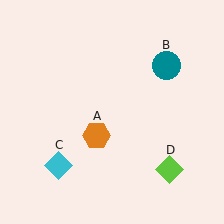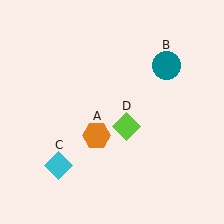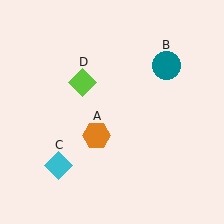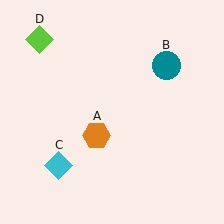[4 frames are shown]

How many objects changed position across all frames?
1 object changed position: lime diamond (object D).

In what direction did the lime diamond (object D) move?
The lime diamond (object D) moved up and to the left.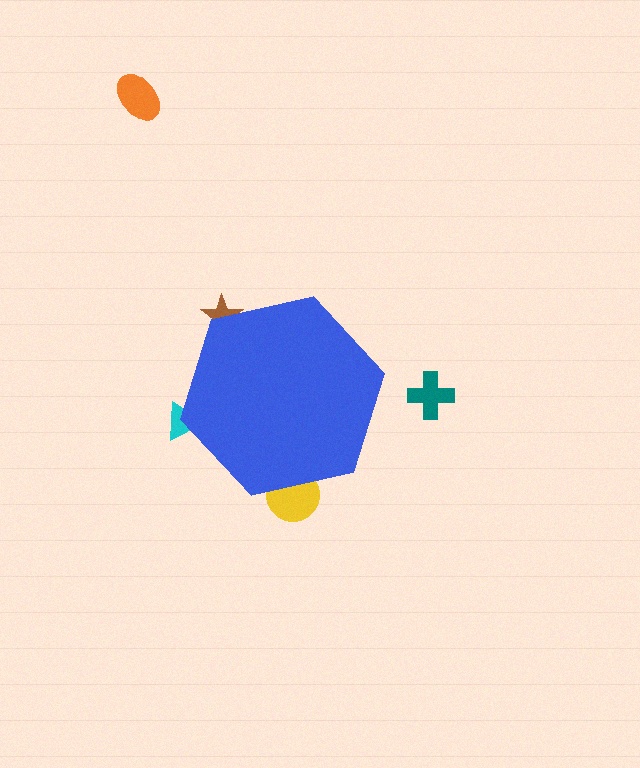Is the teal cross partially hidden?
No, the teal cross is fully visible.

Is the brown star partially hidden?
Yes, the brown star is partially hidden behind the blue hexagon.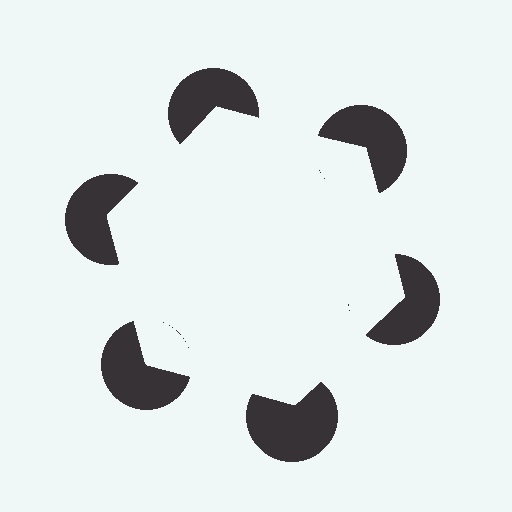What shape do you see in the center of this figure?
An illusory hexagon — its edges are inferred from the aligned wedge cuts in the pac-man discs, not physically drawn.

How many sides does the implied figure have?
6 sides.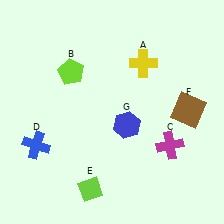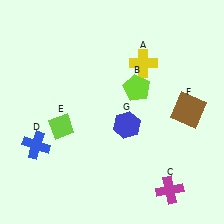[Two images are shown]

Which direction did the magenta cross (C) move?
The magenta cross (C) moved down.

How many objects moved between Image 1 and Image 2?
3 objects moved between the two images.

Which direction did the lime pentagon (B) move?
The lime pentagon (B) moved right.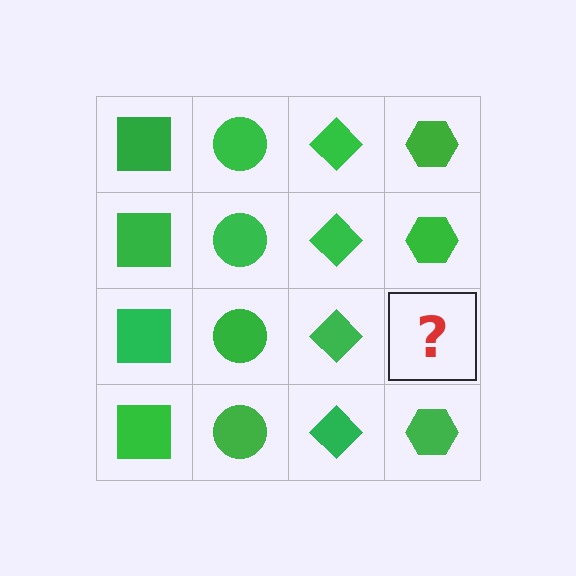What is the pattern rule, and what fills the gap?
The rule is that each column has a consistent shape. The gap should be filled with a green hexagon.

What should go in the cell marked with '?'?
The missing cell should contain a green hexagon.